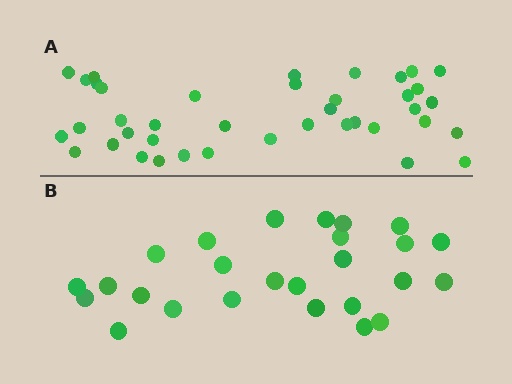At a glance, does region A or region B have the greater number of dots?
Region A (the top region) has more dots.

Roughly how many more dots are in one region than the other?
Region A has approximately 15 more dots than region B.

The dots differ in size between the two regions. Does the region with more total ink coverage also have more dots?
No. Region B has more total ink coverage because its dots are larger, but region A actually contains more individual dots. Total area can be misleading — the number of items is what matters here.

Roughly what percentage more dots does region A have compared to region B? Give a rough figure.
About 55% more.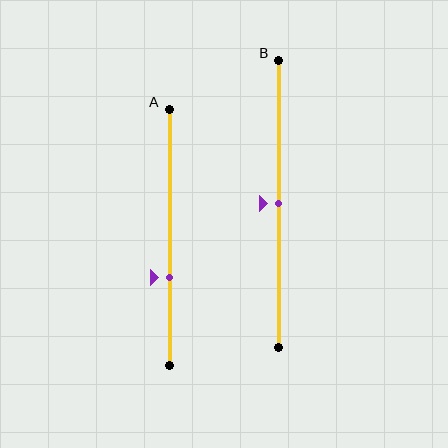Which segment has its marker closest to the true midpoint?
Segment B has its marker closest to the true midpoint.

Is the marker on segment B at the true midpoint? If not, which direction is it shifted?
Yes, the marker on segment B is at the true midpoint.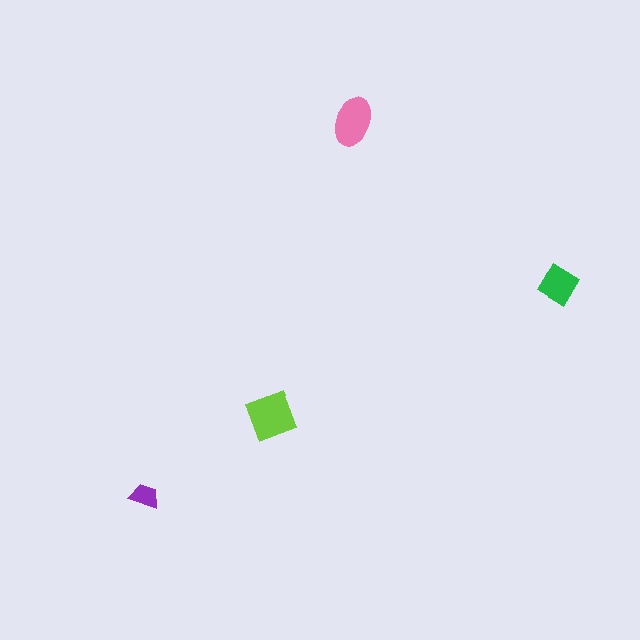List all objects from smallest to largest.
The purple trapezoid, the green diamond, the pink ellipse, the lime diamond.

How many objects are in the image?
There are 4 objects in the image.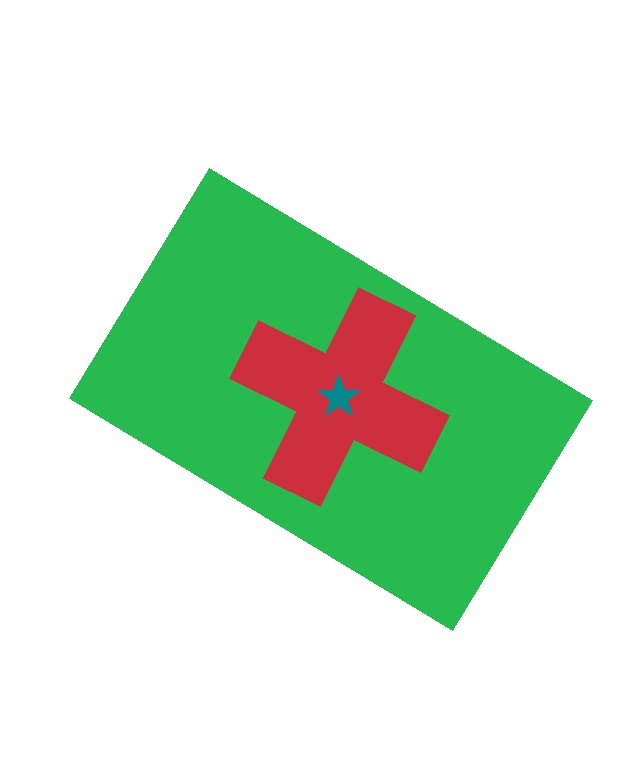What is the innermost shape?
The teal star.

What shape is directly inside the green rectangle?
The red cross.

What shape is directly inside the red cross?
The teal star.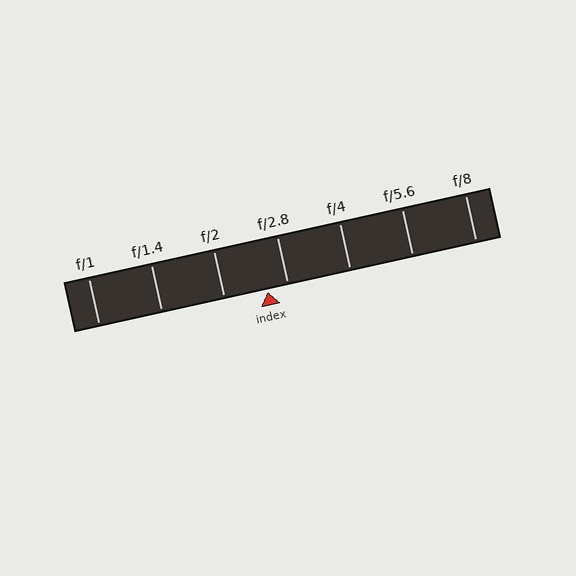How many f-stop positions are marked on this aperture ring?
There are 7 f-stop positions marked.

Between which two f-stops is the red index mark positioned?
The index mark is between f/2 and f/2.8.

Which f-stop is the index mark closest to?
The index mark is closest to f/2.8.